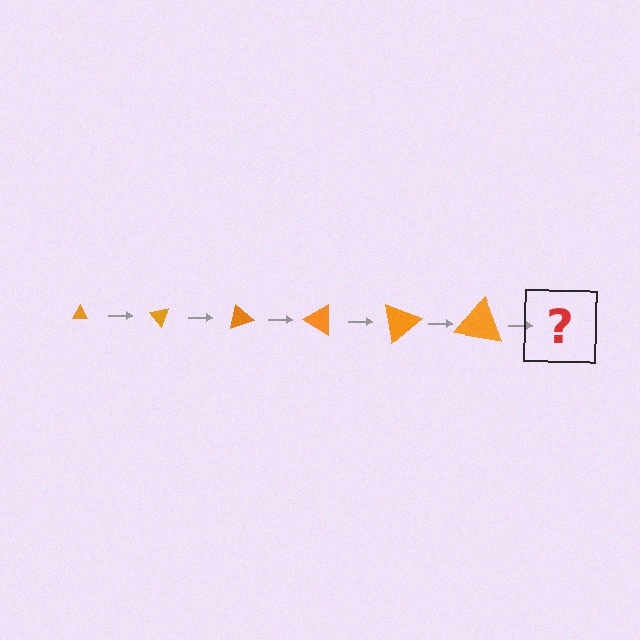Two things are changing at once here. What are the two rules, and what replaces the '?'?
The two rules are that the triangle grows larger each step and it rotates 50 degrees each step. The '?' should be a triangle, larger than the previous one and rotated 300 degrees from the start.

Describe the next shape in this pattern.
It should be a triangle, larger than the previous one and rotated 300 degrees from the start.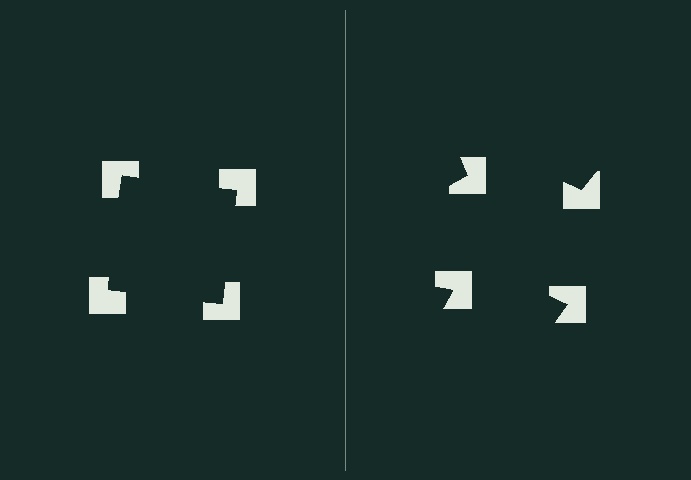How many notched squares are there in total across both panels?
8 — 4 on each side.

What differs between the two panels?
The notched squares are positioned identically on both sides; only the wedge orientations differ. On the left they align to a square; on the right they are misaligned.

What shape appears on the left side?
An illusory square.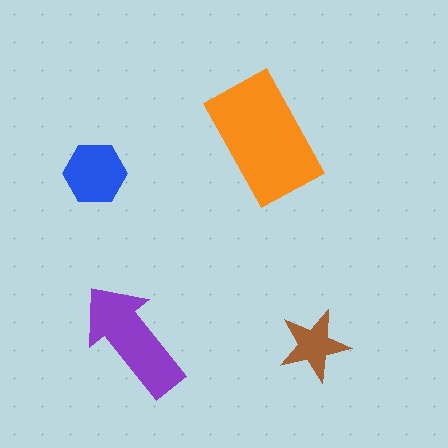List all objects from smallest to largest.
The brown star, the blue hexagon, the purple arrow, the orange rectangle.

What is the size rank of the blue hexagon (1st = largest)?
3rd.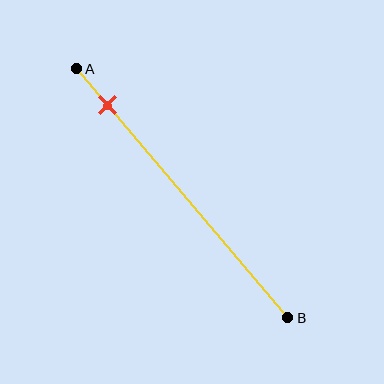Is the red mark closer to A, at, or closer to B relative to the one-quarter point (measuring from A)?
The red mark is closer to point A than the one-quarter point of segment AB.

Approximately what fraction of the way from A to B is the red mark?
The red mark is approximately 15% of the way from A to B.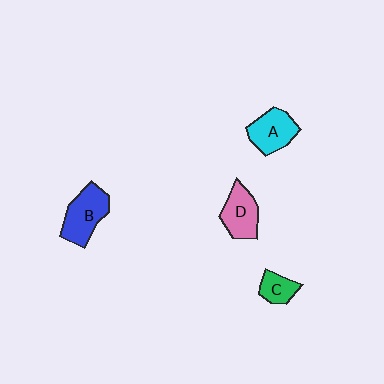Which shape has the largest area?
Shape B (blue).